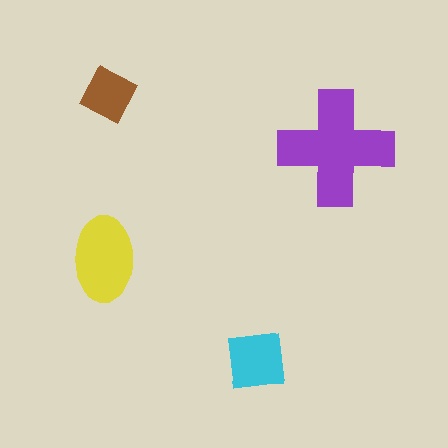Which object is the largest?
The purple cross.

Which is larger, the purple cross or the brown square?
The purple cross.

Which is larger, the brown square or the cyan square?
The cyan square.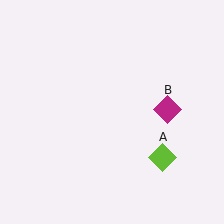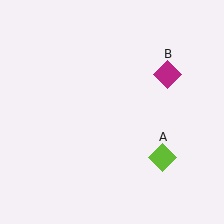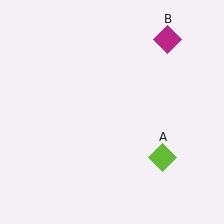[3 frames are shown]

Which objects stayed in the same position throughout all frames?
Lime diamond (object A) remained stationary.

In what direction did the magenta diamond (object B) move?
The magenta diamond (object B) moved up.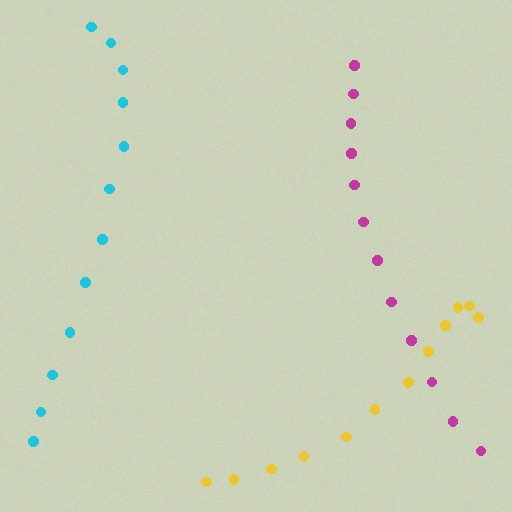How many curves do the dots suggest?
There are 3 distinct paths.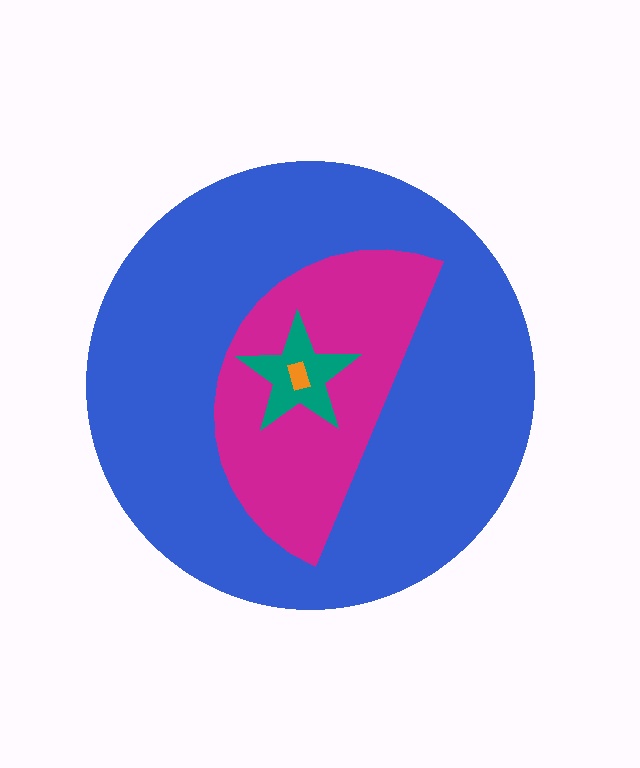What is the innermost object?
The orange rectangle.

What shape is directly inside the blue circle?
The magenta semicircle.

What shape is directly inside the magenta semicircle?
The teal star.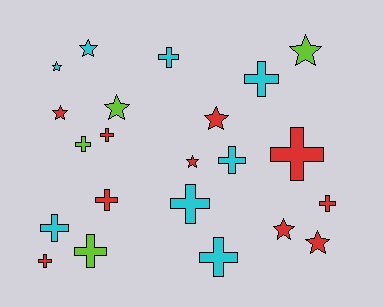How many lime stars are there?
There are 2 lime stars.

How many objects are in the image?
There are 22 objects.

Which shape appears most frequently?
Cross, with 13 objects.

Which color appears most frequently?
Red, with 10 objects.